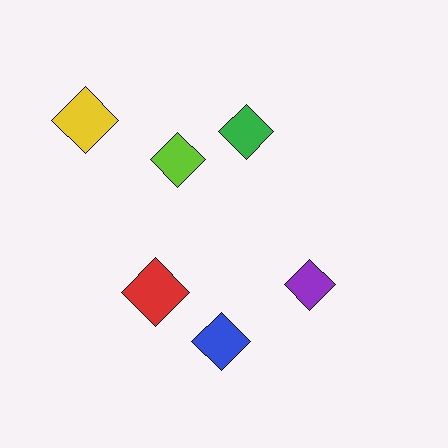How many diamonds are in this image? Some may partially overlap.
There are 6 diamonds.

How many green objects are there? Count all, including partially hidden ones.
There is 1 green object.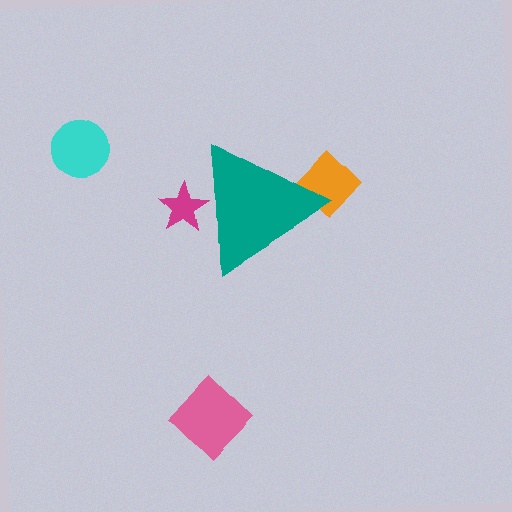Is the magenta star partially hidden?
Yes, the magenta star is partially hidden behind the teal triangle.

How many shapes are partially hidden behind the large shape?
2 shapes are partially hidden.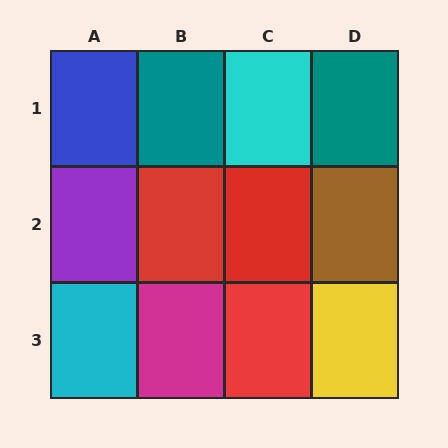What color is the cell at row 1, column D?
Teal.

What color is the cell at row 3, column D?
Yellow.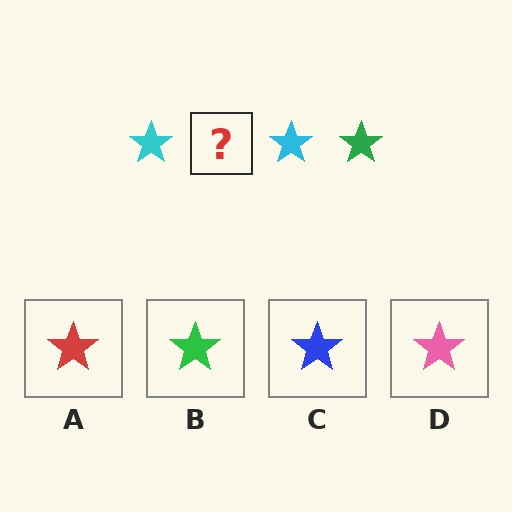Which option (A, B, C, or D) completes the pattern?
B.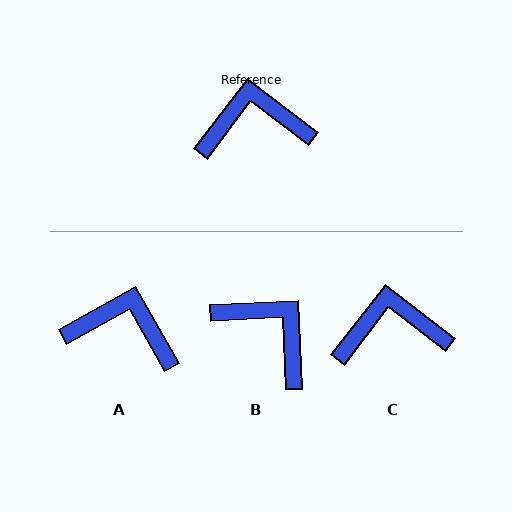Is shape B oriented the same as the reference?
No, it is off by about 50 degrees.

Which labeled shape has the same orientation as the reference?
C.